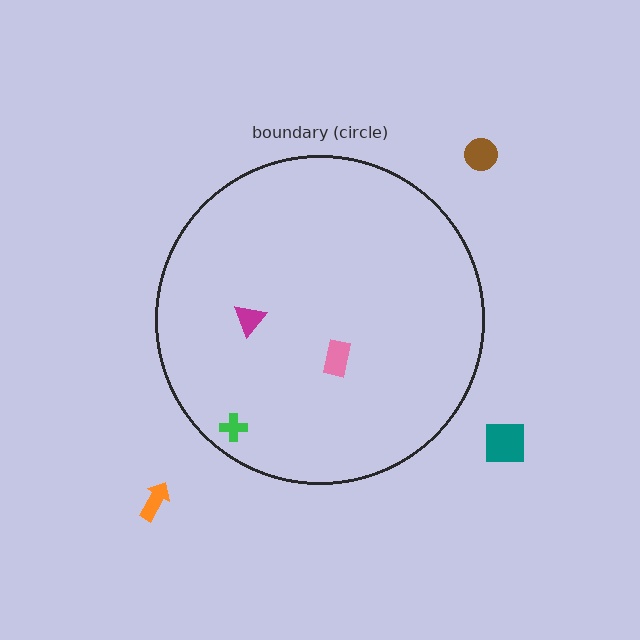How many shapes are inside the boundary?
3 inside, 3 outside.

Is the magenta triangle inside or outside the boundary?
Inside.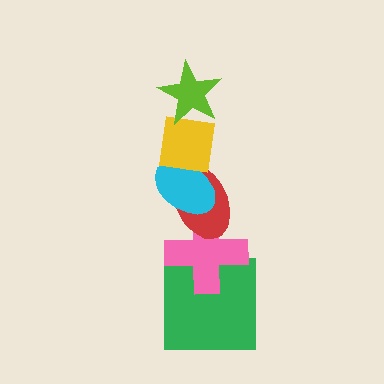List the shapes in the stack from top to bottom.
From top to bottom: the lime star, the yellow square, the cyan ellipse, the red ellipse, the pink cross, the green square.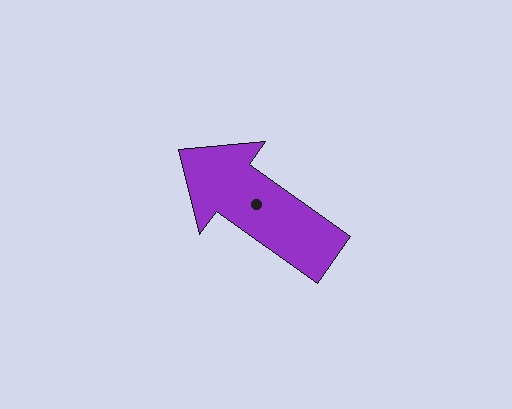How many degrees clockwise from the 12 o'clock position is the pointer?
Approximately 305 degrees.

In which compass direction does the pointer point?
Northwest.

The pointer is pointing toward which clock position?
Roughly 10 o'clock.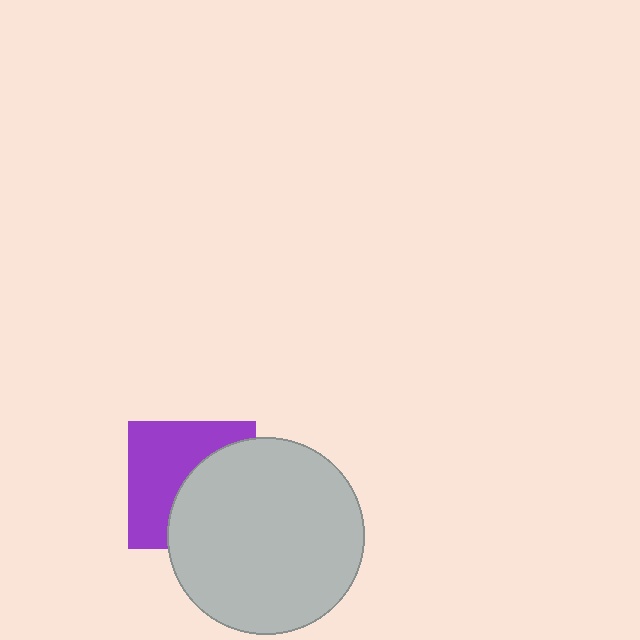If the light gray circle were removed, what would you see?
You would see the complete purple square.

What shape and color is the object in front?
The object in front is a light gray circle.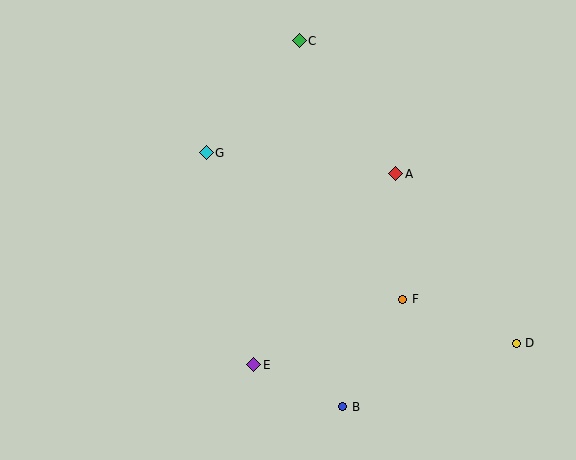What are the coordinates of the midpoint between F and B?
The midpoint between F and B is at (373, 353).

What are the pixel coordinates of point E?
Point E is at (254, 365).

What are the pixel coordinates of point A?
Point A is at (396, 174).